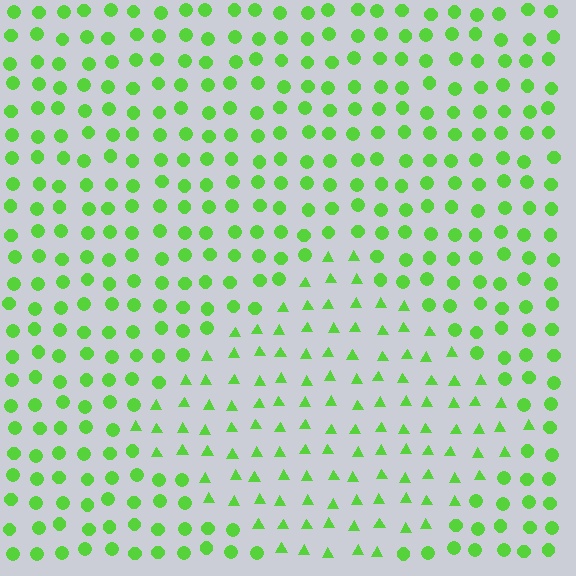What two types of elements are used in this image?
The image uses triangles inside the diamond region and circles outside it.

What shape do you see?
I see a diamond.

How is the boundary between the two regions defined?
The boundary is defined by a change in element shape: triangles inside vs. circles outside. All elements share the same color and spacing.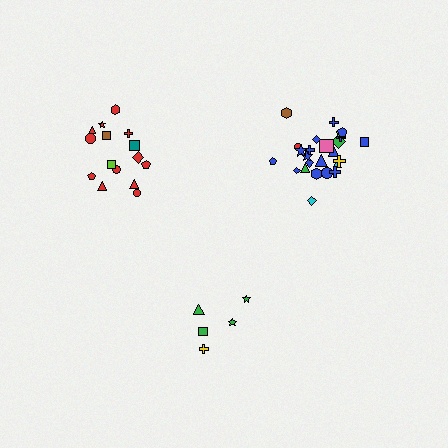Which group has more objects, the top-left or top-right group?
The top-right group.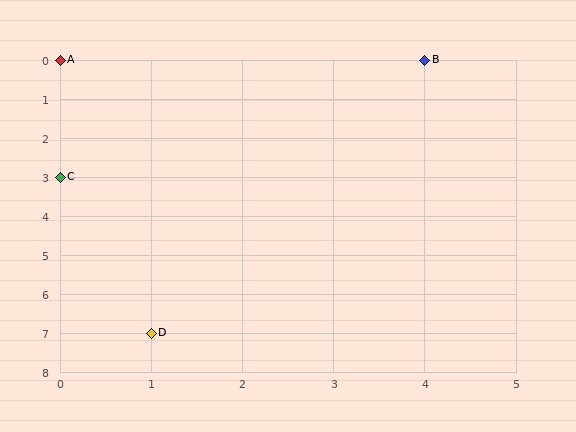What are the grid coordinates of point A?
Point A is at grid coordinates (0, 0).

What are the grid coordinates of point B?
Point B is at grid coordinates (4, 0).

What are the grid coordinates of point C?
Point C is at grid coordinates (0, 3).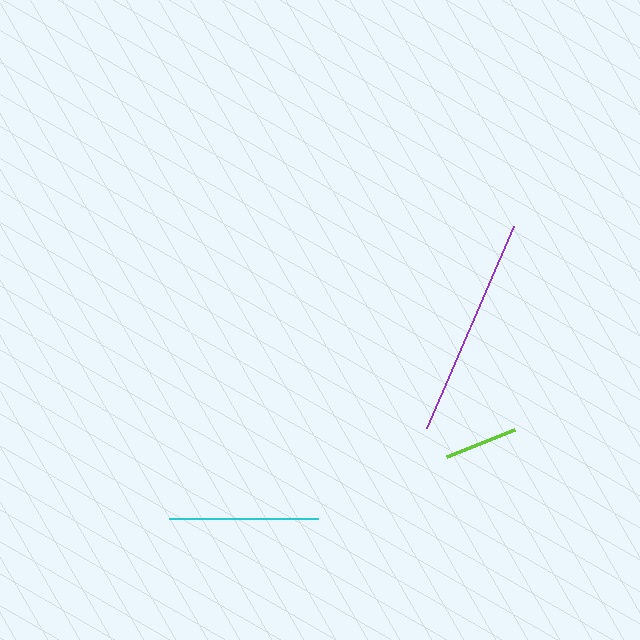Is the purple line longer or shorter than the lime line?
The purple line is longer than the lime line.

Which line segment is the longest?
The purple line is the longest at approximately 220 pixels.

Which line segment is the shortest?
The lime line is the shortest at approximately 73 pixels.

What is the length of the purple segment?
The purple segment is approximately 220 pixels long.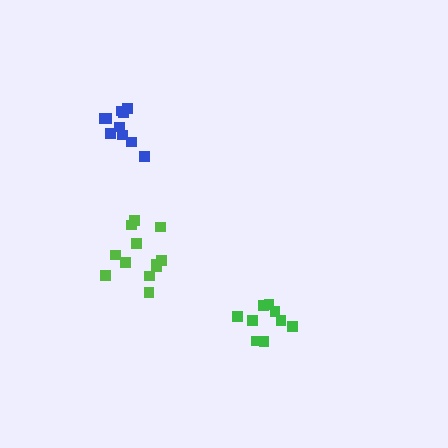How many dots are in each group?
Group 1: 9 dots, Group 2: 12 dots, Group 3: 10 dots (31 total).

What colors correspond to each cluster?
The clusters are colored: green, lime, blue.